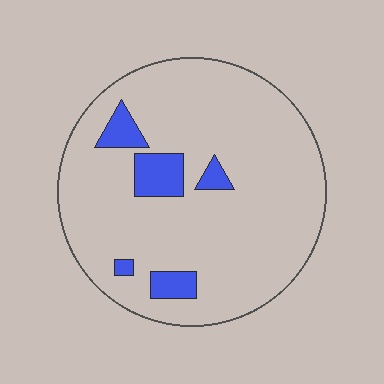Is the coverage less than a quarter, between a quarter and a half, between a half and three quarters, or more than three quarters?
Less than a quarter.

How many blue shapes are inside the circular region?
5.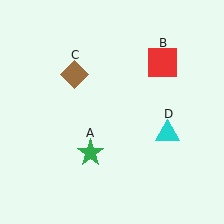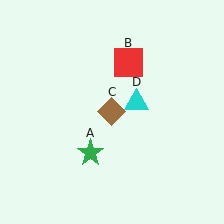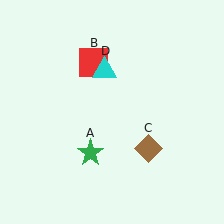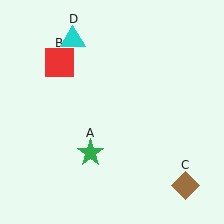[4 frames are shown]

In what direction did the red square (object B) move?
The red square (object B) moved left.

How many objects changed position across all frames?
3 objects changed position: red square (object B), brown diamond (object C), cyan triangle (object D).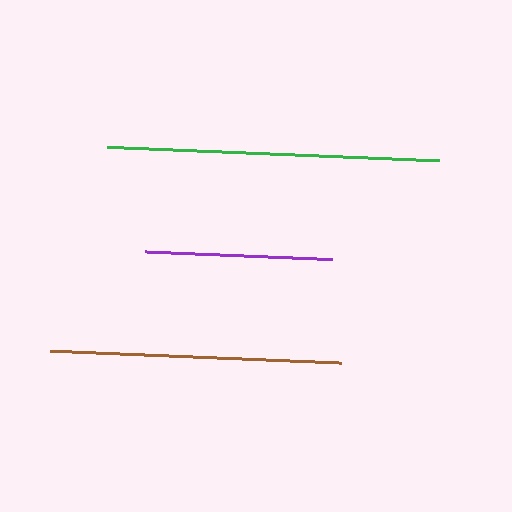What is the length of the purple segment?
The purple segment is approximately 187 pixels long.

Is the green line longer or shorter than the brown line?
The green line is longer than the brown line.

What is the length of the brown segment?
The brown segment is approximately 291 pixels long.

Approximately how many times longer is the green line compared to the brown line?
The green line is approximately 1.1 times the length of the brown line.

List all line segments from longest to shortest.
From longest to shortest: green, brown, purple.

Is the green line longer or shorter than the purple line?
The green line is longer than the purple line.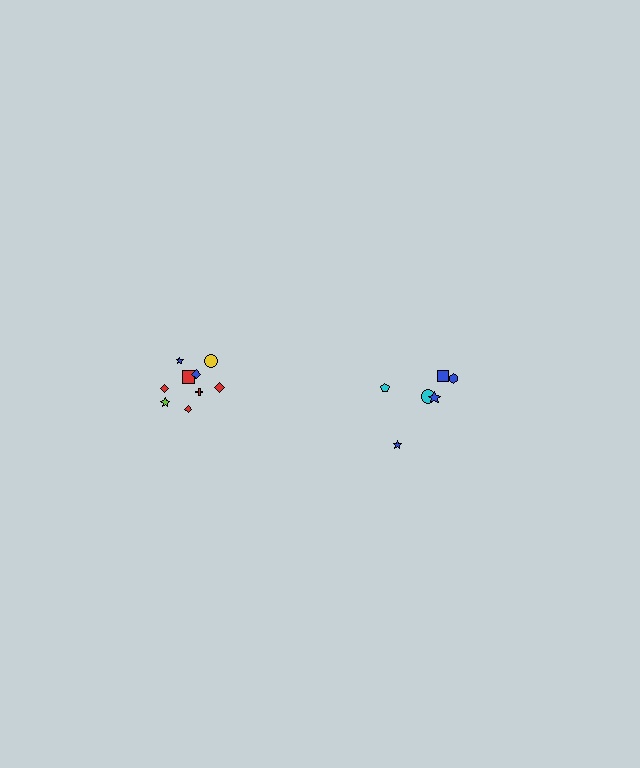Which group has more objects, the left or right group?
The left group.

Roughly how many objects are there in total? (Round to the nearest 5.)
Roughly 15 objects in total.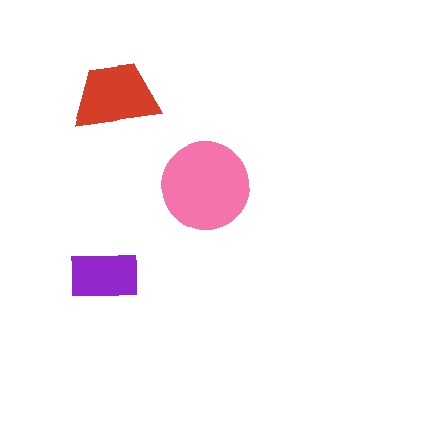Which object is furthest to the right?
The pink circle is rightmost.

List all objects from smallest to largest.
The purple rectangle, the red trapezoid, the pink circle.